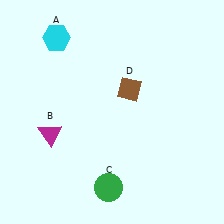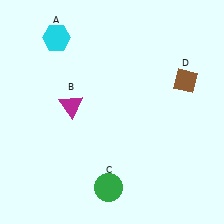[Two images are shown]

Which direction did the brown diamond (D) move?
The brown diamond (D) moved right.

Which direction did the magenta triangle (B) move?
The magenta triangle (B) moved up.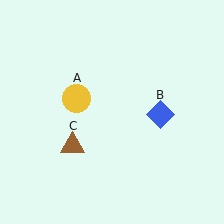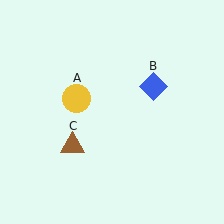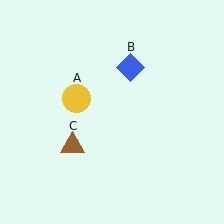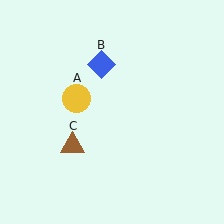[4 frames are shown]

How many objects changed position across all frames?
1 object changed position: blue diamond (object B).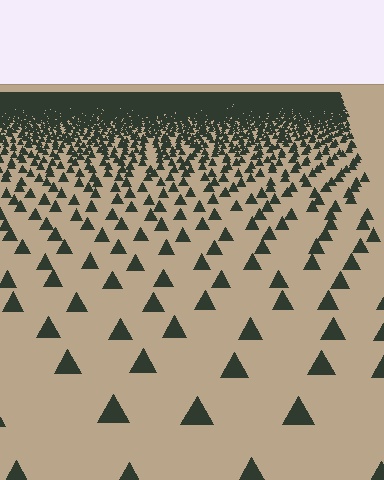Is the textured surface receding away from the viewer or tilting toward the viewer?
The surface is receding away from the viewer. Texture elements get smaller and denser toward the top.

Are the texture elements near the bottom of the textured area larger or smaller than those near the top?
Larger. Near the bottom, elements are closer to the viewer and appear at a bigger on-screen size.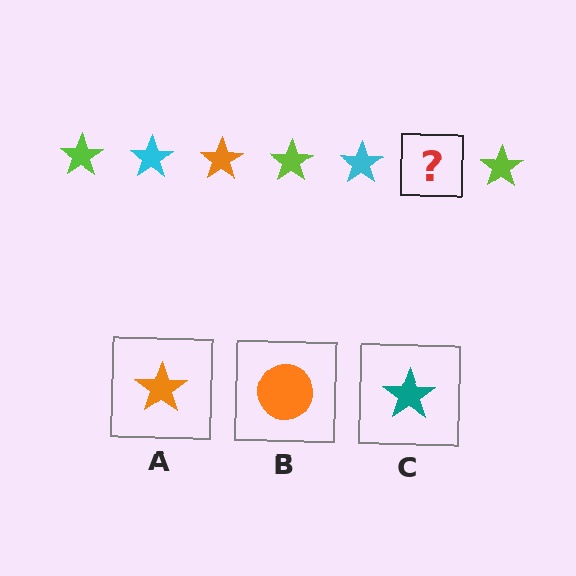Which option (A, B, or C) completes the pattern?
A.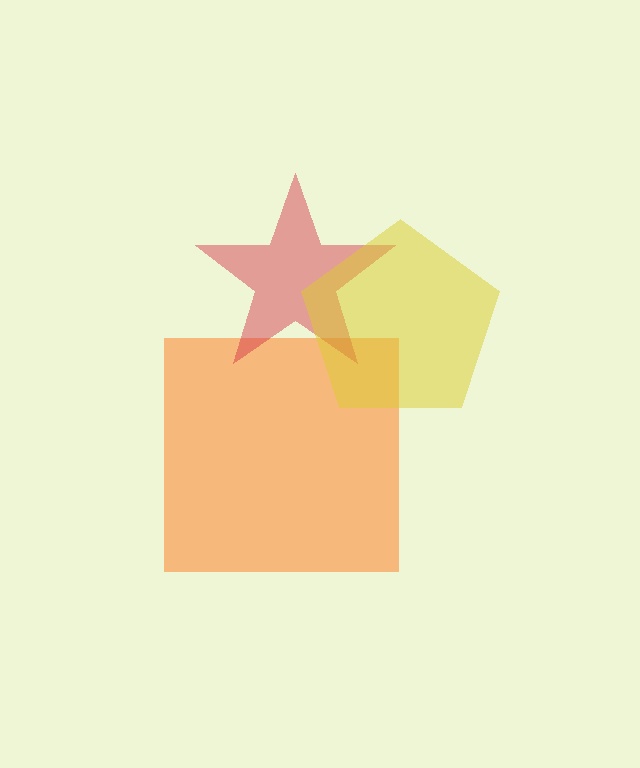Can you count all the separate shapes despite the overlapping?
Yes, there are 3 separate shapes.